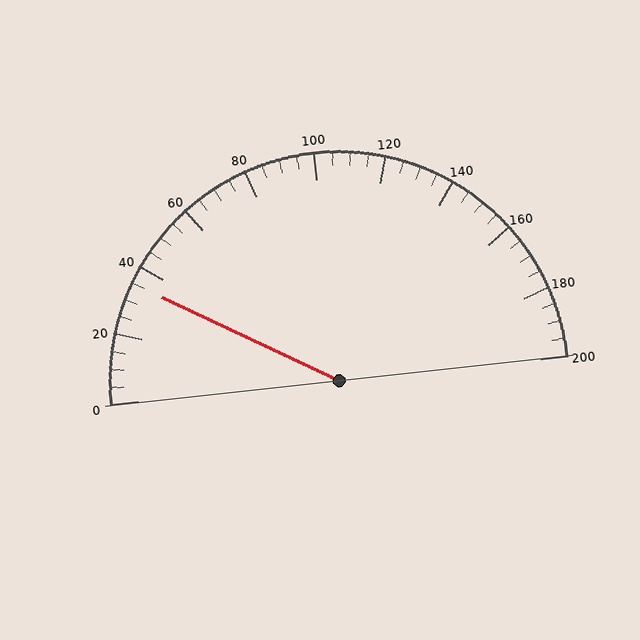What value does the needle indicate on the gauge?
The needle indicates approximately 35.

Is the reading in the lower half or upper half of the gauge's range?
The reading is in the lower half of the range (0 to 200).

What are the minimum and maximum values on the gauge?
The gauge ranges from 0 to 200.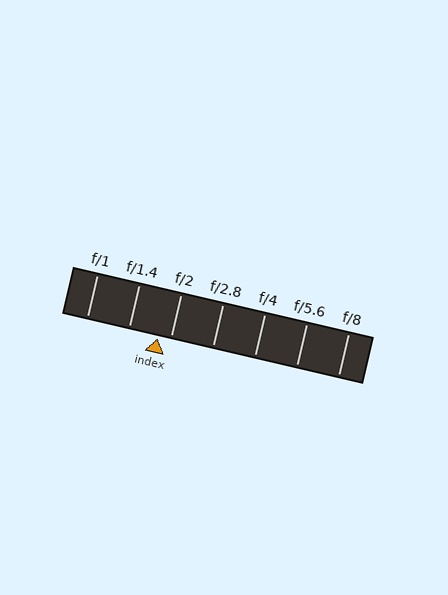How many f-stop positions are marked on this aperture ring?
There are 7 f-stop positions marked.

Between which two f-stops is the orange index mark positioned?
The index mark is between f/1.4 and f/2.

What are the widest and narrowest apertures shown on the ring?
The widest aperture shown is f/1 and the narrowest is f/8.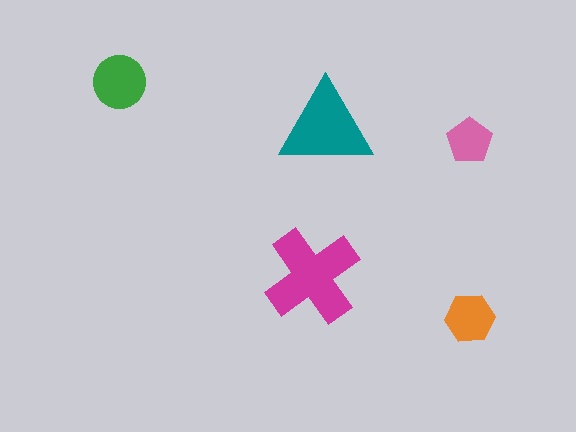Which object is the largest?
The magenta cross.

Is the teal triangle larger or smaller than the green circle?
Larger.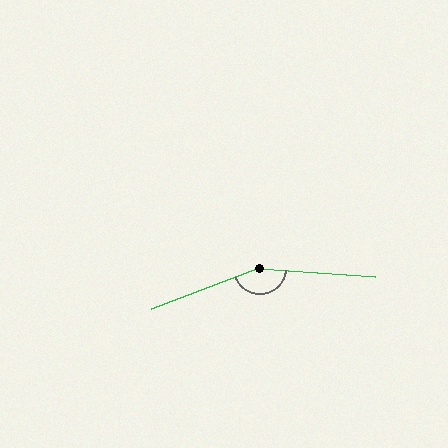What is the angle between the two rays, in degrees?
Approximately 155 degrees.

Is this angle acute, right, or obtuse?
It is obtuse.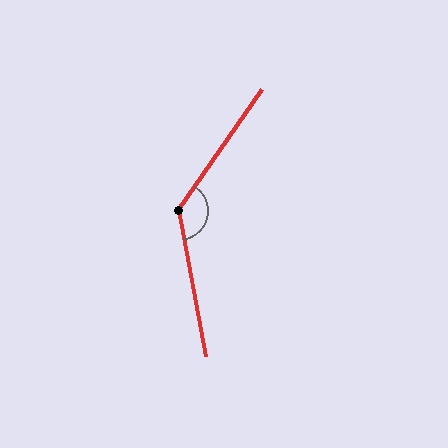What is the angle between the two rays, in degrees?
Approximately 135 degrees.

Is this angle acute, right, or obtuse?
It is obtuse.